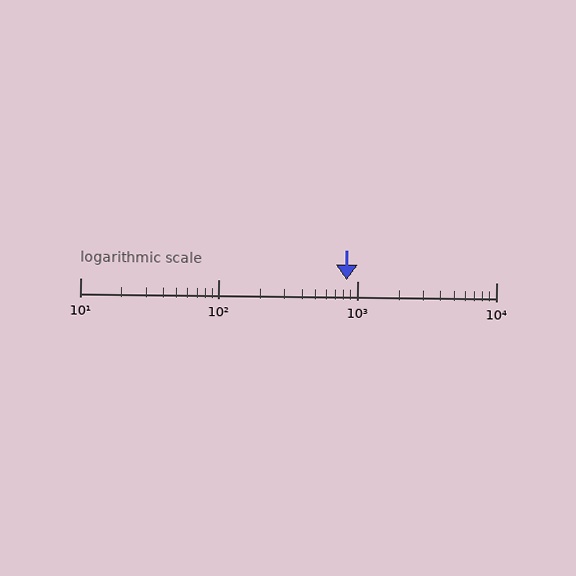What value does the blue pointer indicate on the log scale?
The pointer indicates approximately 830.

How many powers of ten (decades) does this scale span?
The scale spans 3 decades, from 10 to 10000.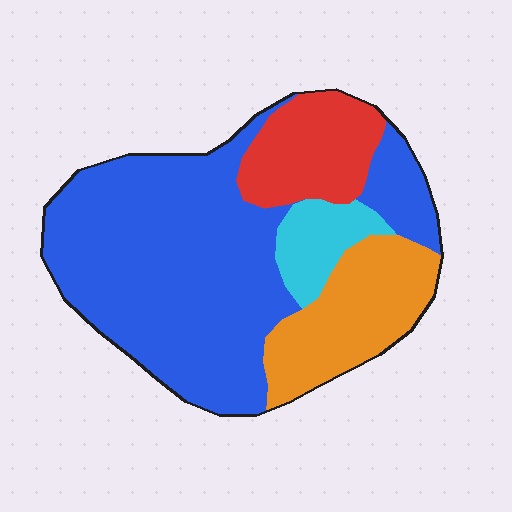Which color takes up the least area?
Cyan, at roughly 10%.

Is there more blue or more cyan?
Blue.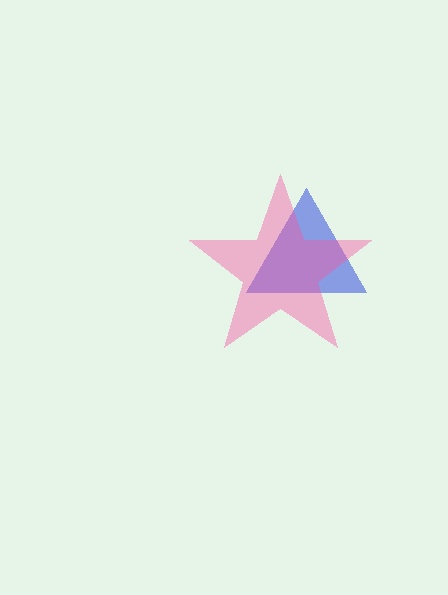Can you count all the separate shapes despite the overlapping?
Yes, there are 2 separate shapes.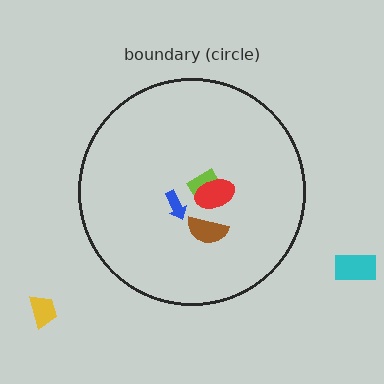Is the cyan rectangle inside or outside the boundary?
Outside.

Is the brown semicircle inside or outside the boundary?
Inside.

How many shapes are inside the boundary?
4 inside, 2 outside.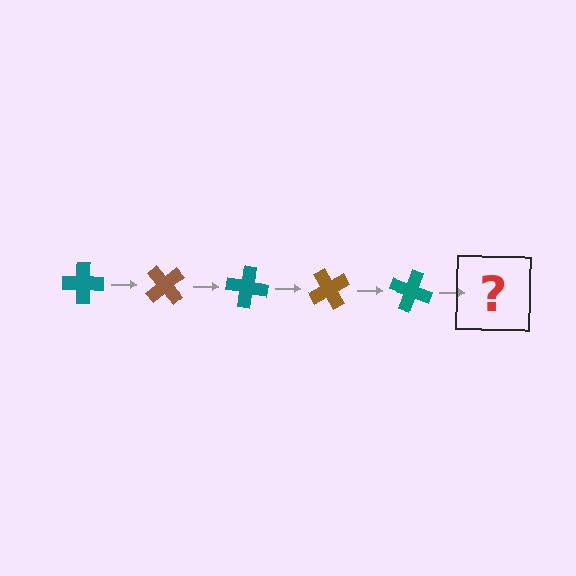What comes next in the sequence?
The next element should be a brown cross, rotated 250 degrees from the start.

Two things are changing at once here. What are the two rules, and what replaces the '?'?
The two rules are that it rotates 50 degrees each step and the color cycles through teal and brown. The '?' should be a brown cross, rotated 250 degrees from the start.